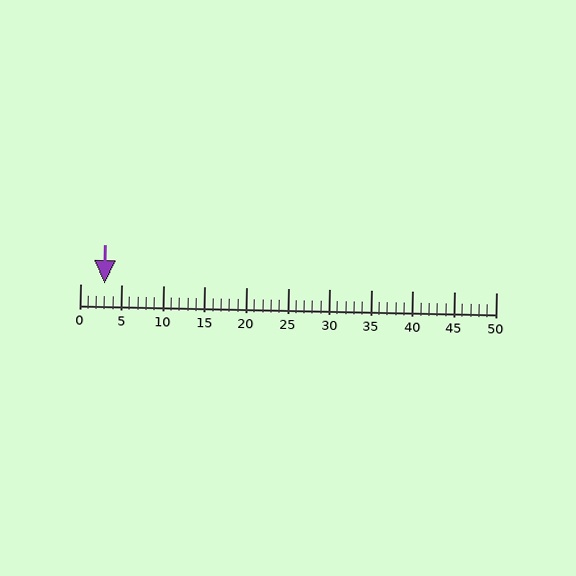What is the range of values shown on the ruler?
The ruler shows values from 0 to 50.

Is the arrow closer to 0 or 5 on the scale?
The arrow is closer to 5.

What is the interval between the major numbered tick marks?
The major tick marks are spaced 5 units apart.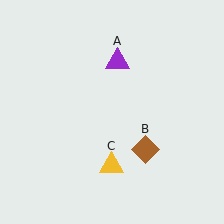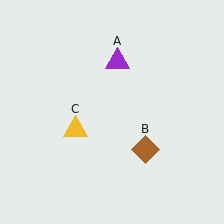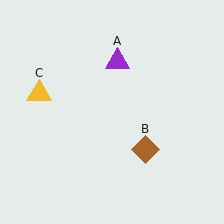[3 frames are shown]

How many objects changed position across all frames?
1 object changed position: yellow triangle (object C).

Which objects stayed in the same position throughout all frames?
Purple triangle (object A) and brown diamond (object B) remained stationary.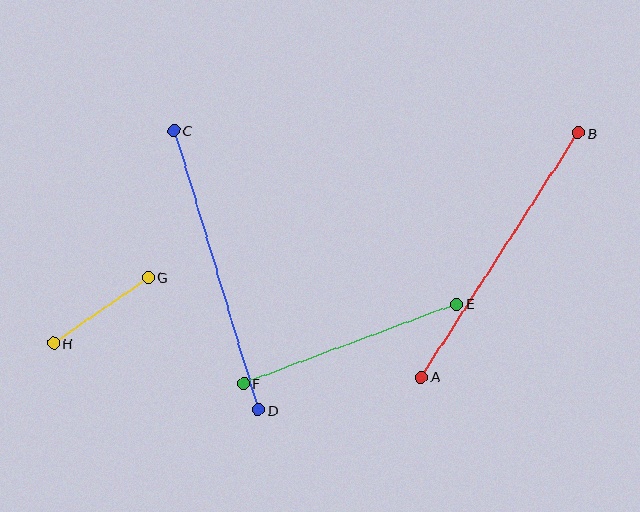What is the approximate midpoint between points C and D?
The midpoint is at approximately (216, 270) pixels.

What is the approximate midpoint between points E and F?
The midpoint is at approximately (350, 344) pixels.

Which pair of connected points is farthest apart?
Points C and D are farthest apart.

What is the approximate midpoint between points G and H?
The midpoint is at approximately (101, 310) pixels.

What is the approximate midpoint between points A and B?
The midpoint is at approximately (500, 255) pixels.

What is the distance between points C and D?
The distance is approximately 292 pixels.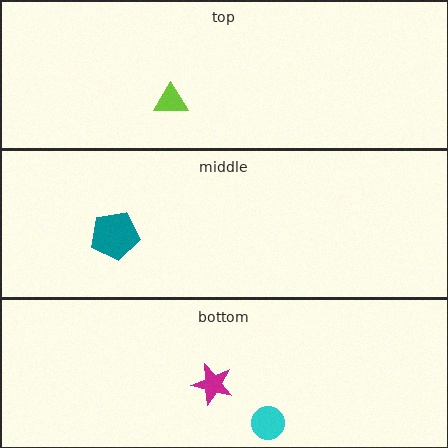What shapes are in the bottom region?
The magenta star, the cyan circle.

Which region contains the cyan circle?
The bottom region.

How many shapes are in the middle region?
1.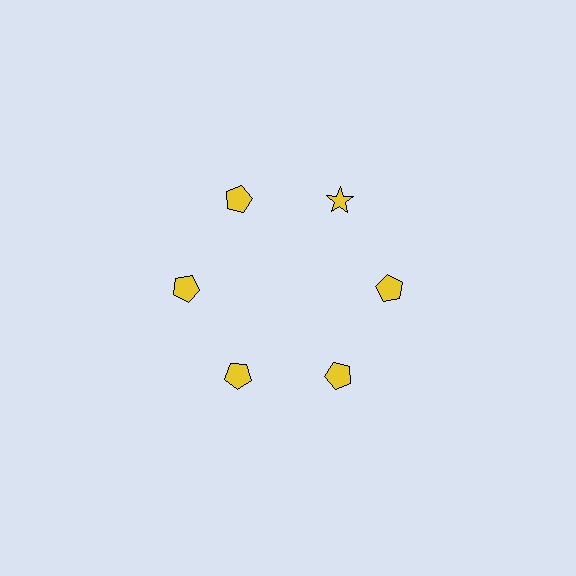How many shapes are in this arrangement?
There are 6 shapes arranged in a ring pattern.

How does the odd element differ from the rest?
It has a different shape: star instead of pentagon.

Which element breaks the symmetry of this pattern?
The yellow star at roughly the 1 o'clock position breaks the symmetry. All other shapes are yellow pentagons.